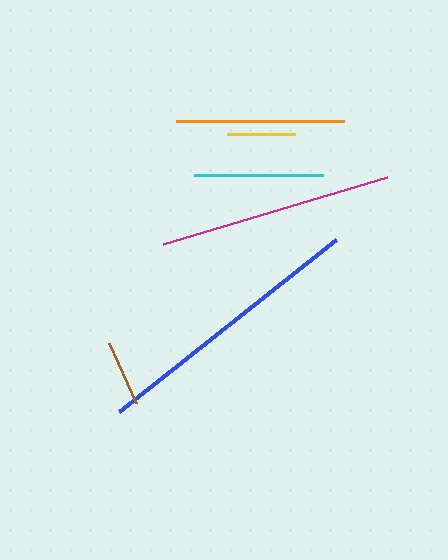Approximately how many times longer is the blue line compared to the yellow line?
The blue line is approximately 4.0 times the length of the yellow line.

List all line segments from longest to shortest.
From longest to shortest: blue, magenta, orange, cyan, yellow, brown.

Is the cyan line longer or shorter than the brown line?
The cyan line is longer than the brown line.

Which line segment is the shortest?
The brown line is the shortest at approximately 65 pixels.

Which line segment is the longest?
The blue line is the longest at approximately 276 pixels.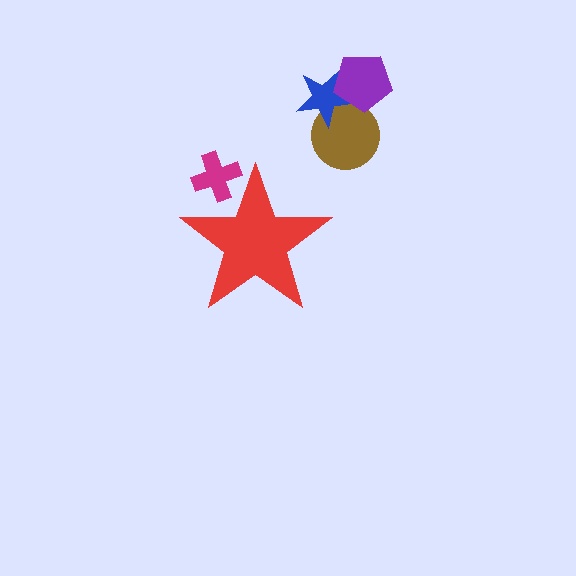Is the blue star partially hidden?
No, the blue star is fully visible.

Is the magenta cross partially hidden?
Yes, the magenta cross is partially hidden behind the red star.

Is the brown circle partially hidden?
No, the brown circle is fully visible.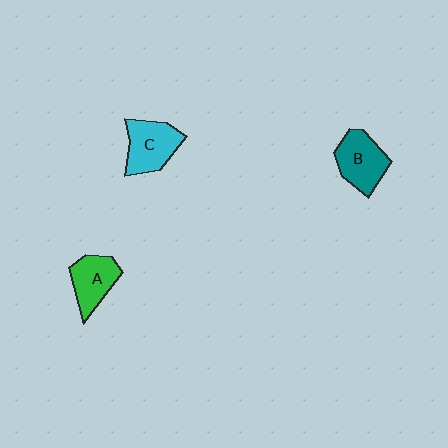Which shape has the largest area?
Shape C (cyan).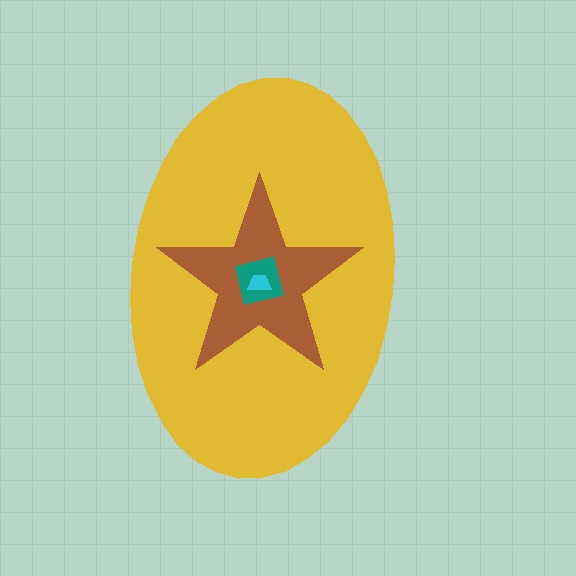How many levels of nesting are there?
4.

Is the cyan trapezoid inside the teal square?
Yes.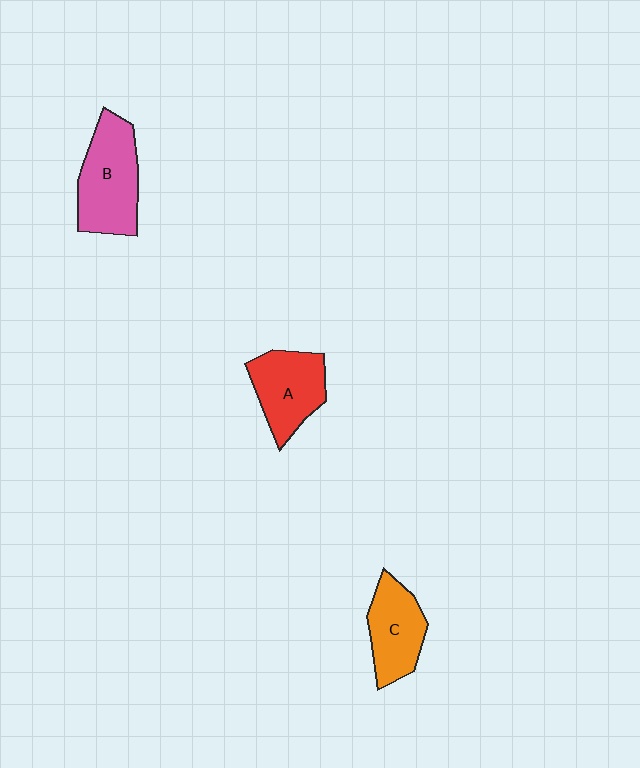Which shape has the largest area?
Shape B (pink).